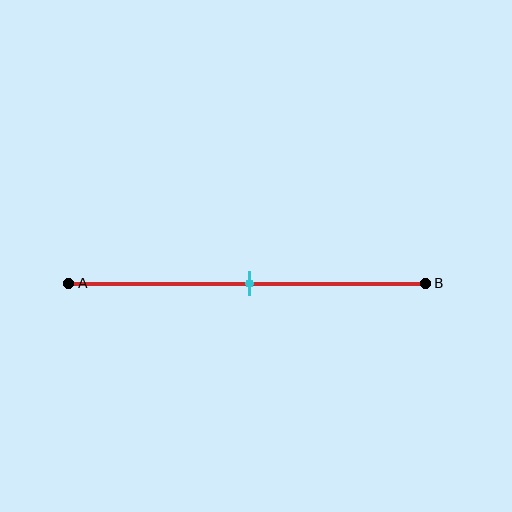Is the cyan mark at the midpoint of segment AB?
Yes, the mark is approximately at the midpoint.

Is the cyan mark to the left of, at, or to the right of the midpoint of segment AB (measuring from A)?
The cyan mark is approximately at the midpoint of segment AB.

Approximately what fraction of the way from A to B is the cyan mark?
The cyan mark is approximately 50% of the way from A to B.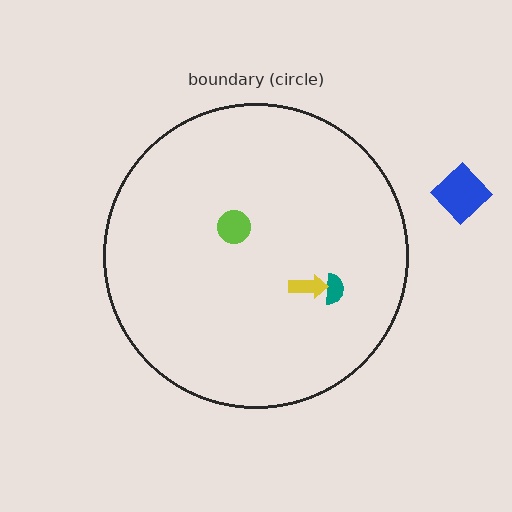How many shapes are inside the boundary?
3 inside, 1 outside.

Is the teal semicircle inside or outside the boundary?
Inside.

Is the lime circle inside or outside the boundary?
Inside.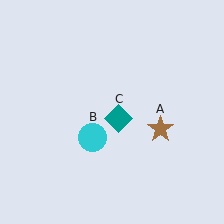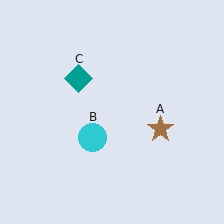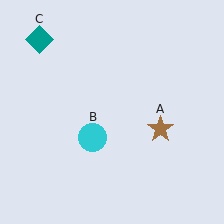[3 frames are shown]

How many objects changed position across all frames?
1 object changed position: teal diamond (object C).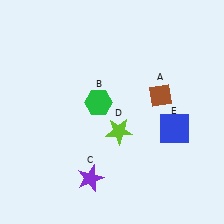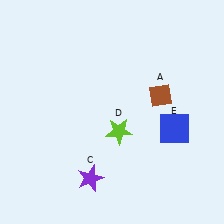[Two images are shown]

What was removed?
The green hexagon (B) was removed in Image 2.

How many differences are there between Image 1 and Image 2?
There is 1 difference between the two images.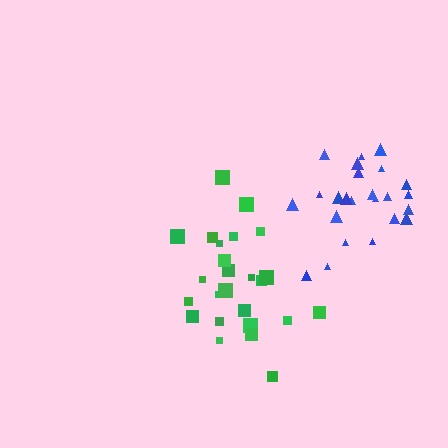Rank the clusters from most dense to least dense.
blue, green.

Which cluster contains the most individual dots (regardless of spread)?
Green (25).